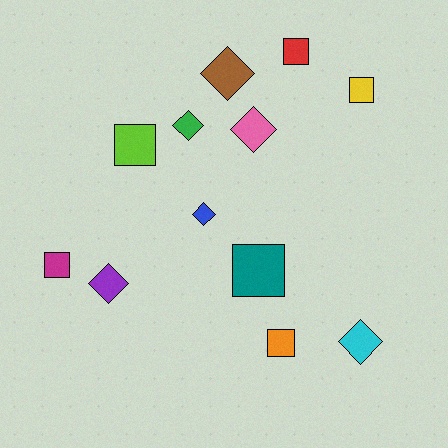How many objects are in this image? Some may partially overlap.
There are 12 objects.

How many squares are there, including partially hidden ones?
There are 6 squares.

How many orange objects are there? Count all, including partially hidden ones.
There is 1 orange object.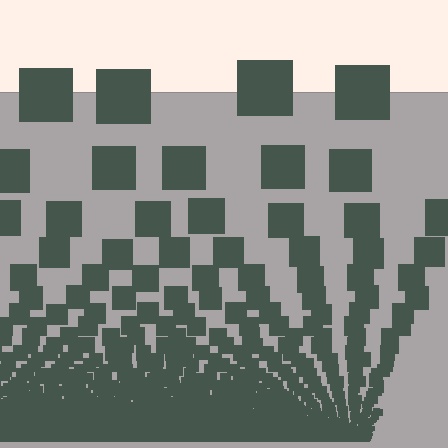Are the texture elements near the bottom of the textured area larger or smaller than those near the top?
Smaller. The gradient is inverted — elements near the bottom are smaller and denser.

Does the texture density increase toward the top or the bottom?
Density increases toward the bottom.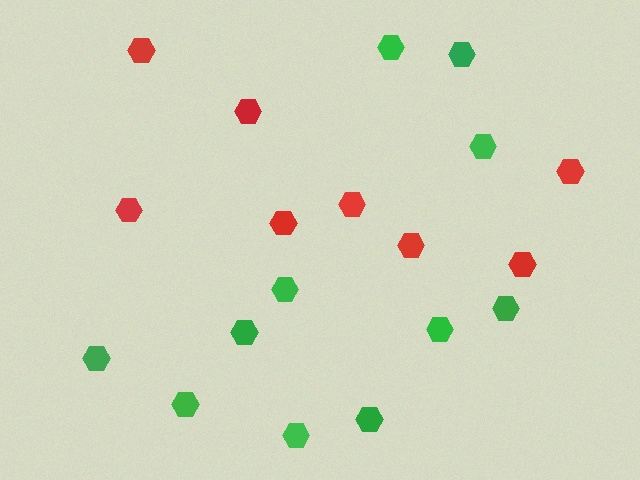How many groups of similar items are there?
There are 2 groups: one group of green hexagons (11) and one group of red hexagons (8).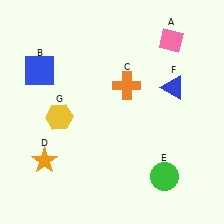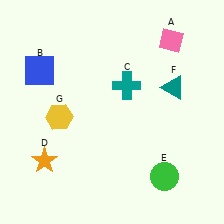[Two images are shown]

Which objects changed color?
C changed from orange to teal. F changed from blue to teal.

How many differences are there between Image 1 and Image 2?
There are 2 differences between the two images.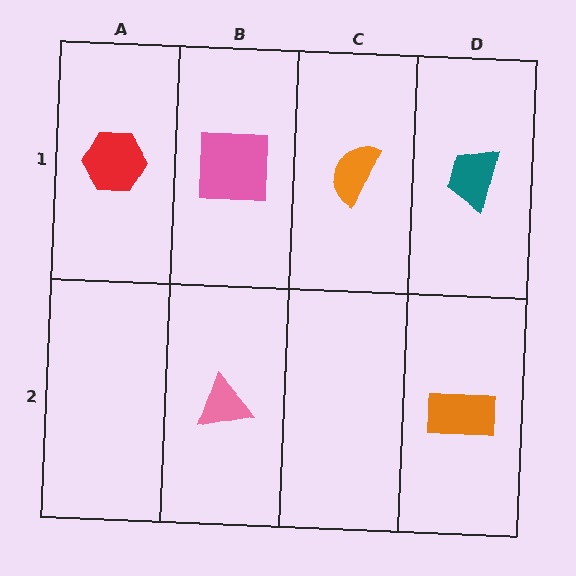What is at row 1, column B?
A pink square.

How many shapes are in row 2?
2 shapes.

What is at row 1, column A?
A red hexagon.